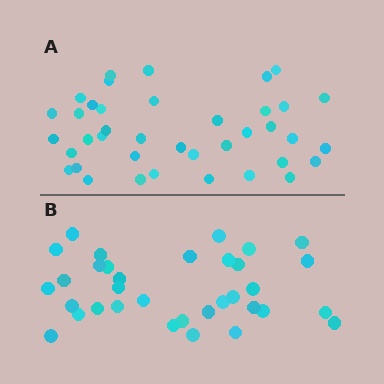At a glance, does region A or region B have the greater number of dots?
Region A (the top region) has more dots.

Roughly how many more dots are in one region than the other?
Region A has about 5 more dots than region B.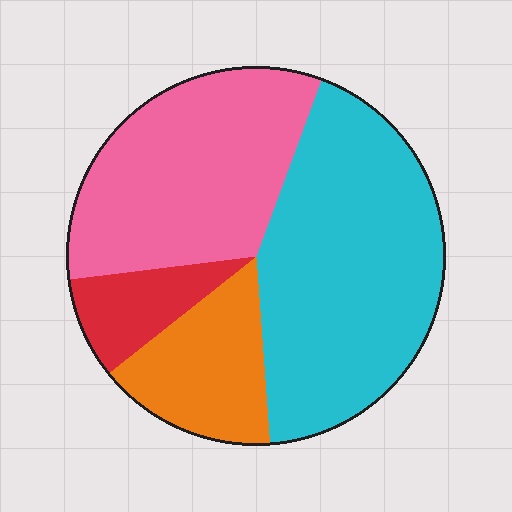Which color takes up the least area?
Red, at roughly 10%.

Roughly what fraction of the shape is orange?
Orange takes up less than a sixth of the shape.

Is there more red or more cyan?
Cyan.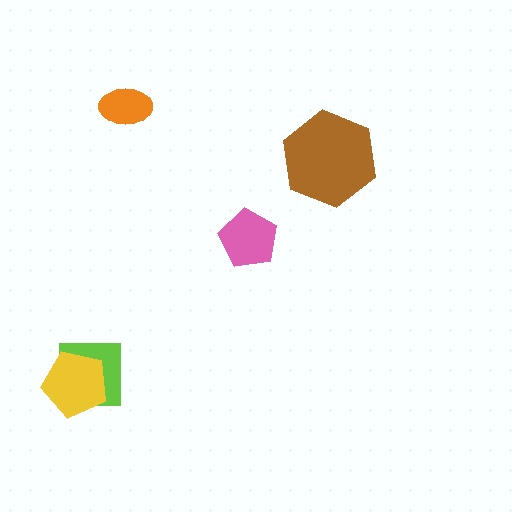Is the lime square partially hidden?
Yes, it is partially covered by another shape.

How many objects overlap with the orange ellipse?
0 objects overlap with the orange ellipse.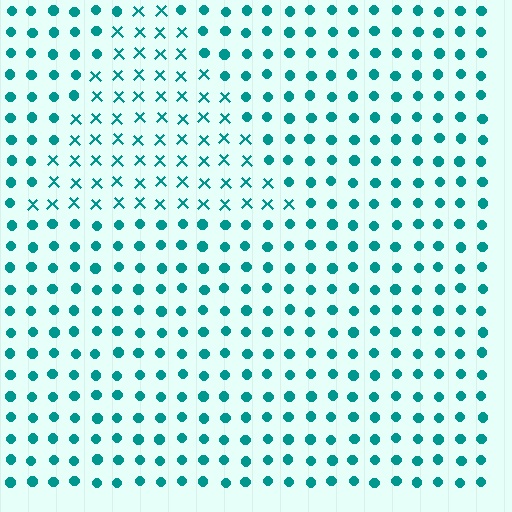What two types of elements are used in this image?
The image uses X marks inside the triangle region and circles outside it.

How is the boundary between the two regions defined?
The boundary is defined by a change in element shape: X marks inside vs. circles outside. All elements share the same color and spacing.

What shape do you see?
I see a triangle.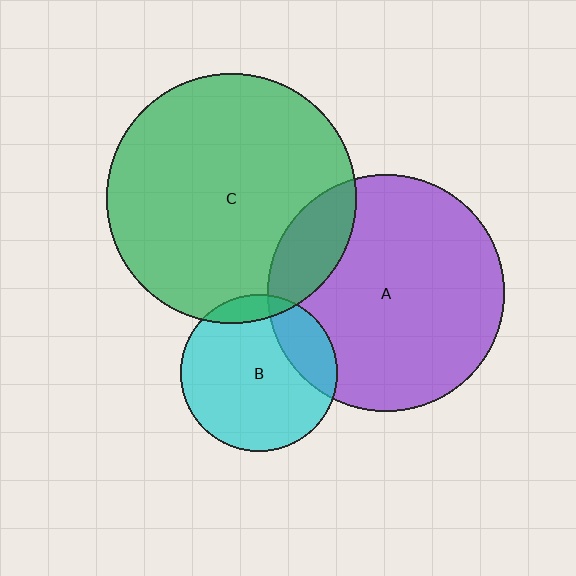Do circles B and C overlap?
Yes.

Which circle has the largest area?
Circle C (green).